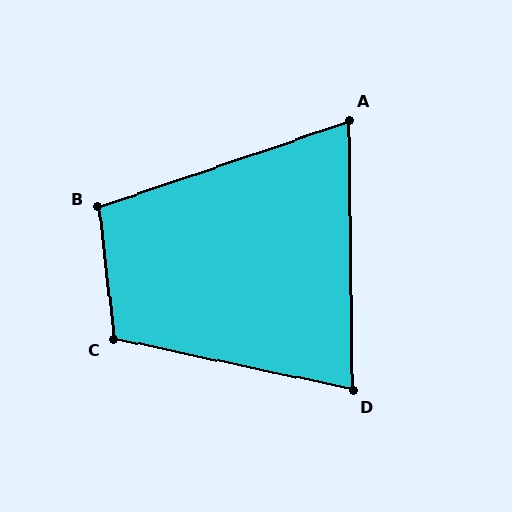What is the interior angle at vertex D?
Approximately 78 degrees (acute).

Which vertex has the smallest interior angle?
A, at approximately 72 degrees.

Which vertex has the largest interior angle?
C, at approximately 108 degrees.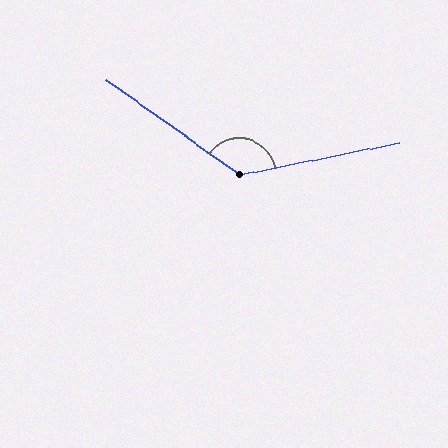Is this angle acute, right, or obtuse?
It is obtuse.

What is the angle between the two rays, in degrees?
Approximately 133 degrees.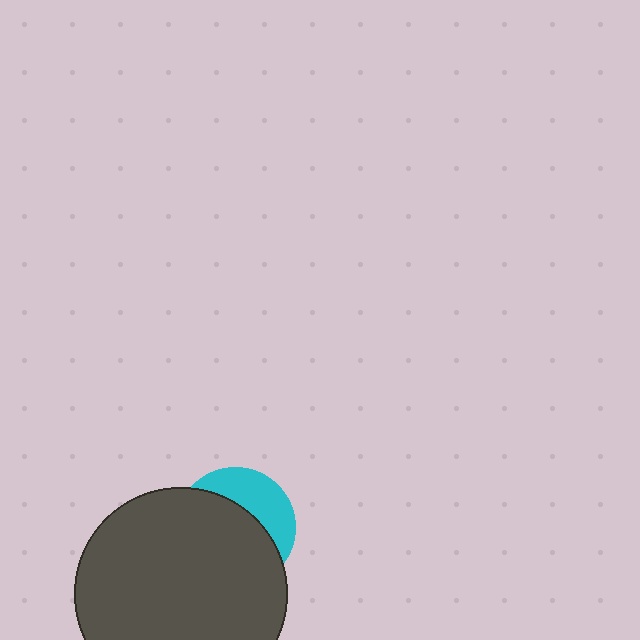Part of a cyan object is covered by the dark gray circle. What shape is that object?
It is a circle.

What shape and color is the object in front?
The object in front is a dark gray circle.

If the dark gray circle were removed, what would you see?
You would see the complete cyan circle.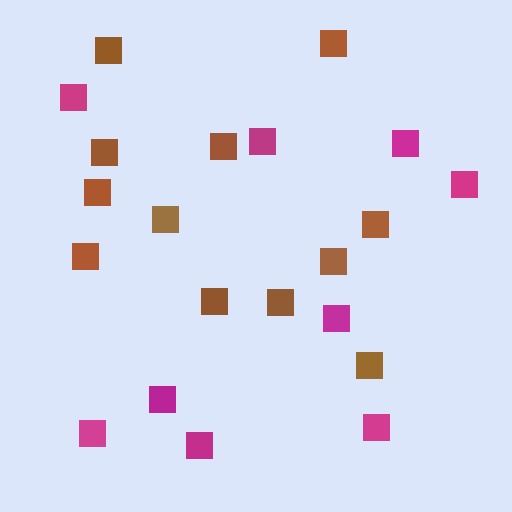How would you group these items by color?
There are 2 groups: one group of magenta squares (9) and one group of brown squares (12).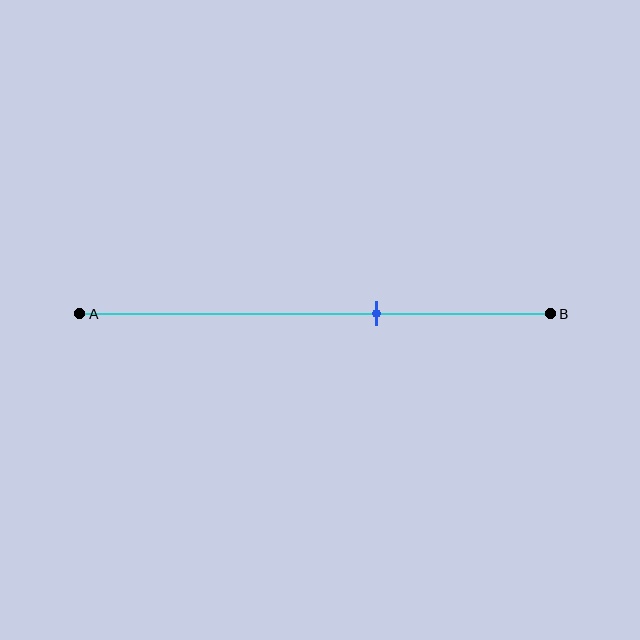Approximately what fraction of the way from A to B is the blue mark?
The blue mark is approximately 65% of the way from A to B.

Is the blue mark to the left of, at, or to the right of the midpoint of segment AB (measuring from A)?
The blue mark is to the right of the midpoint of segment AB.